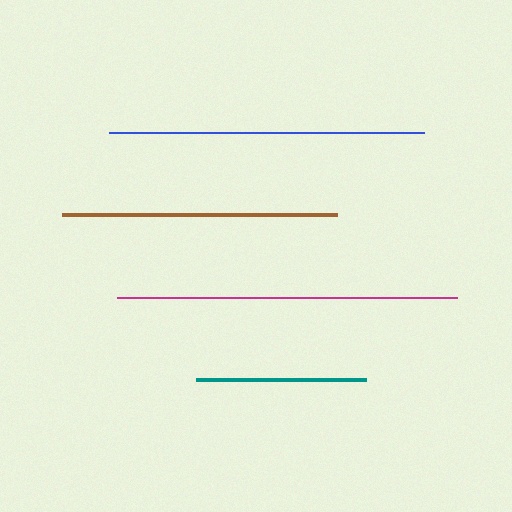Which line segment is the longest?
The magenta line is the longest at approximately 340 pixels.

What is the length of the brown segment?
The brown segment is approximately 275 pixels long.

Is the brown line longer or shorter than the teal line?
The brown line is longer than the teal line.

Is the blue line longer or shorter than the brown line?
The blue line is longer than the brown line.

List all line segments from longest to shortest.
From longest to shortest: magenta, blue, brown, teal.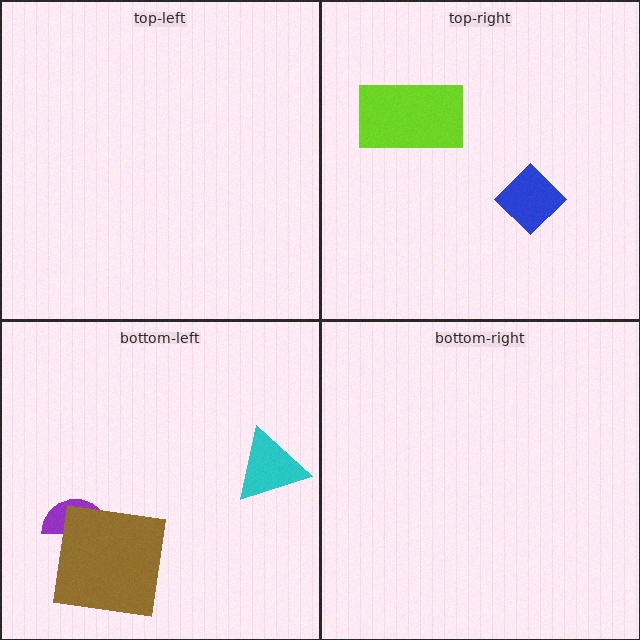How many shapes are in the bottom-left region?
3.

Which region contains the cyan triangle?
The bottom-left region.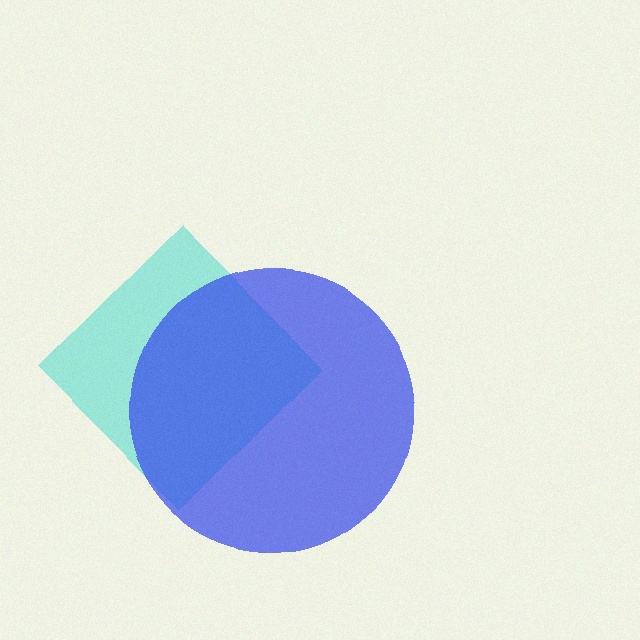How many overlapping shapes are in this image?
There are 2 overlapping shapes in the image.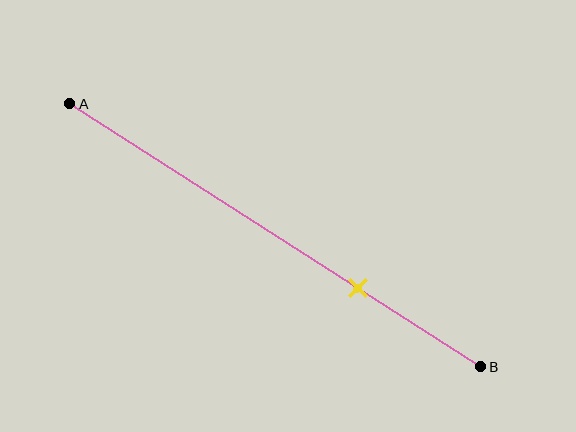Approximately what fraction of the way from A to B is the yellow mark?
The yellow mark is approximately 70% of the way from A to B.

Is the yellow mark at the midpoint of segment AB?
No, the mark is at about 70% from A, not at the 50% midpoint.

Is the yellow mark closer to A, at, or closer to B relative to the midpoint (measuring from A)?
The yellow mark is closer to point B than the midpoint of segment AB.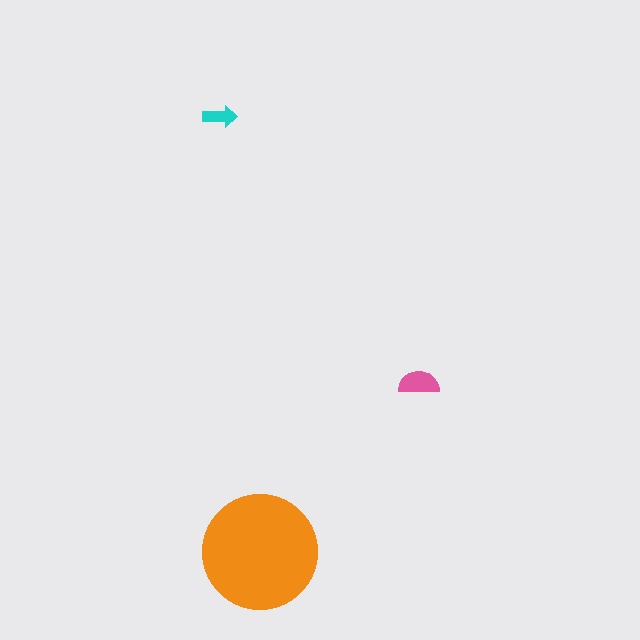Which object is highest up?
The cyan arrow is topmost.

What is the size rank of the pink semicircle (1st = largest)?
2nd.